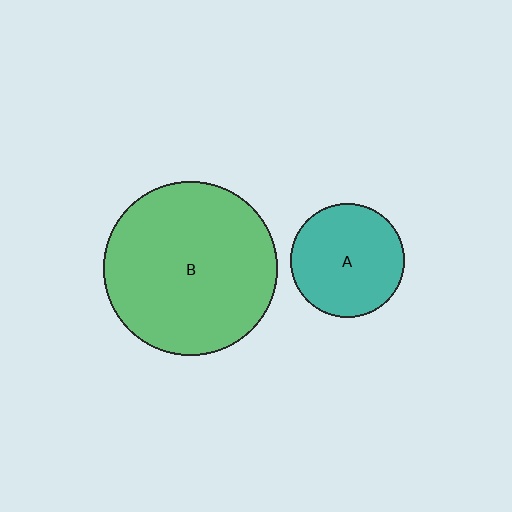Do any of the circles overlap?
No, none of the circles overlap.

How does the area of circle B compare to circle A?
Approximately 2.3 times.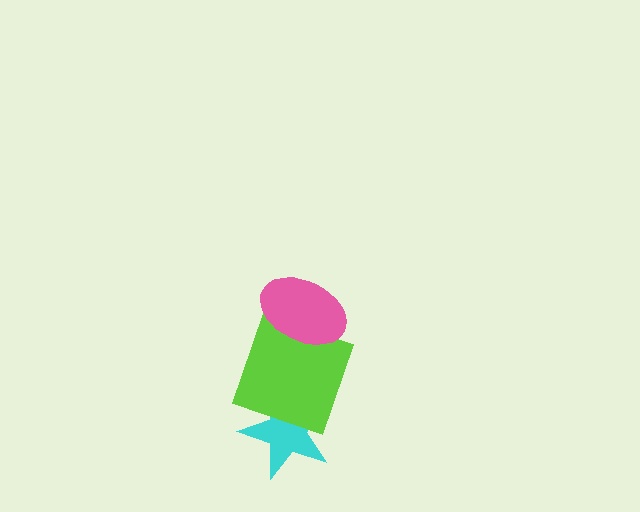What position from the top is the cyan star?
The cyan star is 3rd from the top.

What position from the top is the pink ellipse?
The pink ellipse is 1st from the top.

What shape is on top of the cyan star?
The lime square is on top of the cyan star.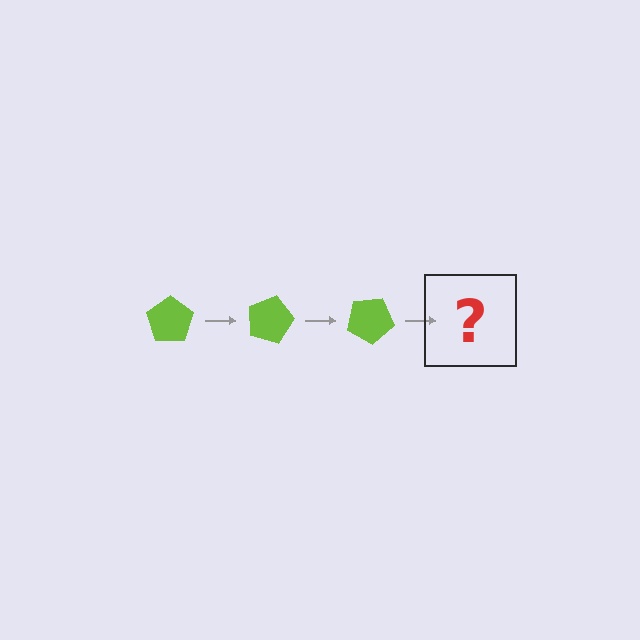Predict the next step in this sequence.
The next step is a lime pentagon rotated 45 degrees.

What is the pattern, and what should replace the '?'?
The pattern is that the pentagon rotates 15 degrees each step. The '?' should be a lime pentagon rotated 45 degrees.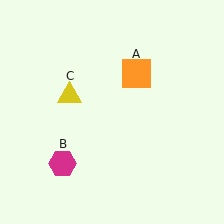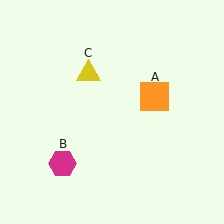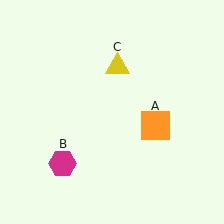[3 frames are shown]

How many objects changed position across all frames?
2 objects changed position: orange square (object A), yellow triangle (object C).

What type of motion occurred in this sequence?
The orange square (object A), yellow triangle (object C) rotated clockwise around the center of the scene.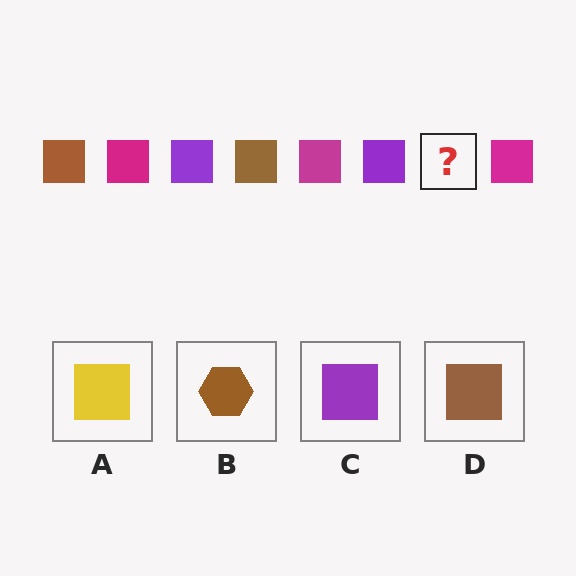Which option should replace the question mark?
Option D.